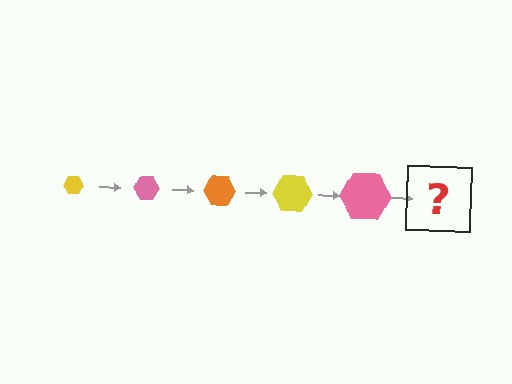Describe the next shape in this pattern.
It should be an orange hexagon, larger than the previous one.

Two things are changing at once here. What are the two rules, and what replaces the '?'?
The two rules are that the hexagon grows larger each step and the color cycles through yellow, pink, and orange. The '?' should be an orange hexagon, larger than the previous one.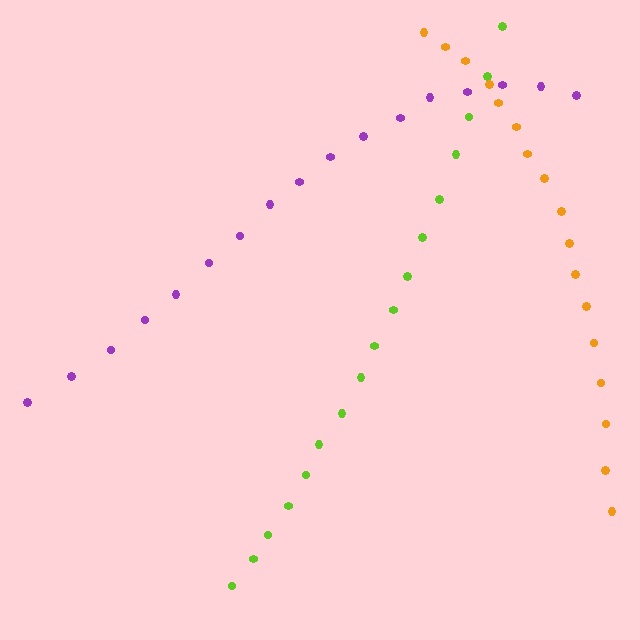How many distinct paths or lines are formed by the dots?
There are 3 distinct paths.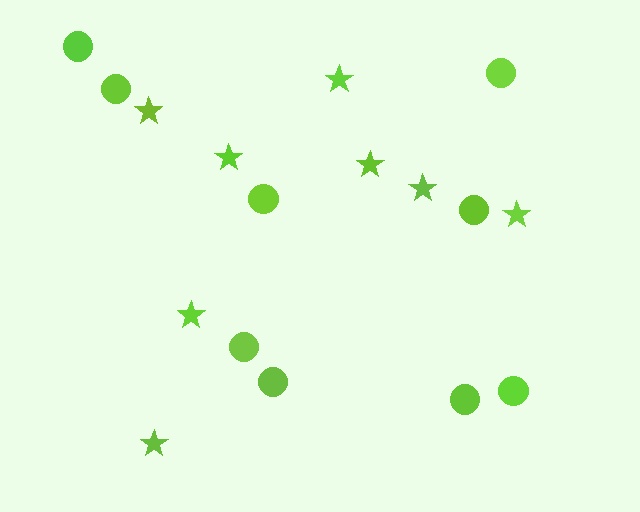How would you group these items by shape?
There are 2 groups: one group of stars (8) and one group of circles (9).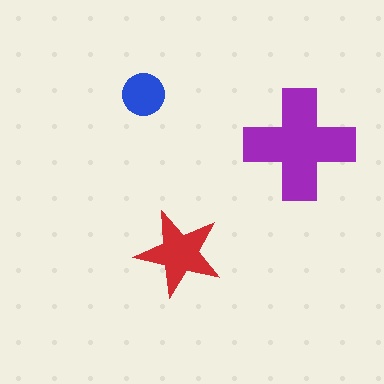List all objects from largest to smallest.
The purple cross, the red star, the blue circle.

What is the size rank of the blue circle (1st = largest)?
3rd.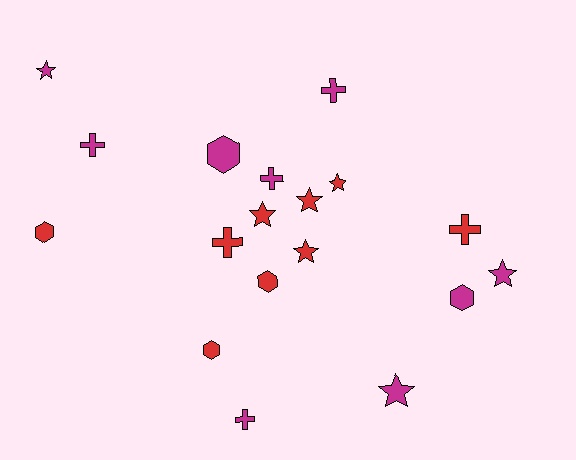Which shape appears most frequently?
Star, with 7 objects.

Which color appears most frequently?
Magenta, with 9 objects.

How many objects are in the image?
There are 18 objects.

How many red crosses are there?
There are 2 red crosses.